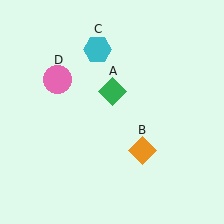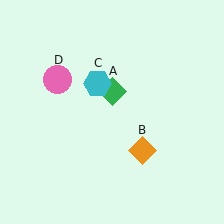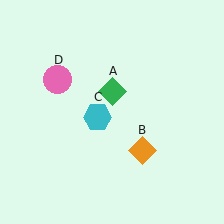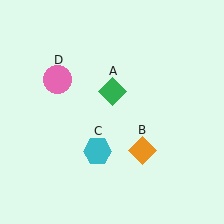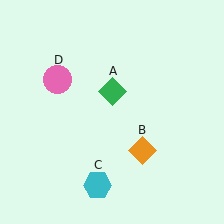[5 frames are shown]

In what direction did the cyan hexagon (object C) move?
The cyan hexagon (object C) moved down.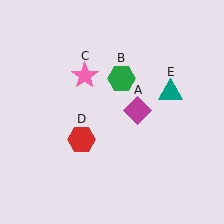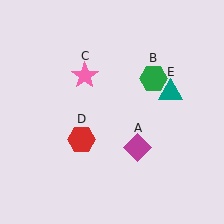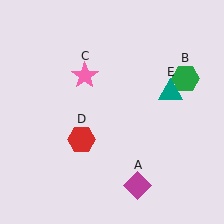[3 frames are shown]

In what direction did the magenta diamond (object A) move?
The magenta diamond (object A) moved down.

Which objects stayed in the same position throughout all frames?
Pink star (object C) and red hexagon (object D) and teal triangle (object E) remained stationary.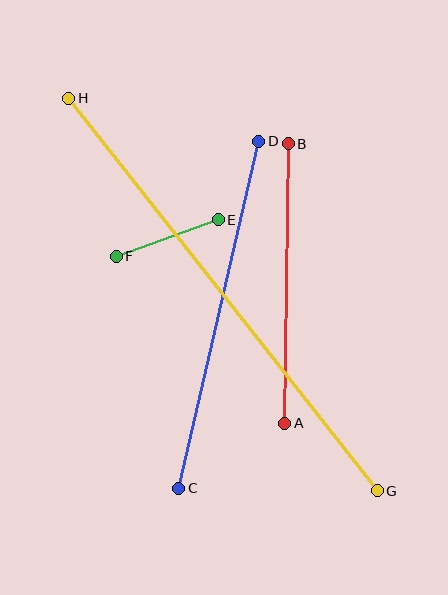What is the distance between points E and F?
The distance is approximately 109 pixels.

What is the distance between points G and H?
The distance is approximately 499 pixels.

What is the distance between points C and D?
The distance is approximately 356 pixels.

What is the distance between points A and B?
The distance is approximately 279 pixels.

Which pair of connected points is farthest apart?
Points G and H are farthest apart.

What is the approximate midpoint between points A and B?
The midpoint is at approximately (287, 283) pixels.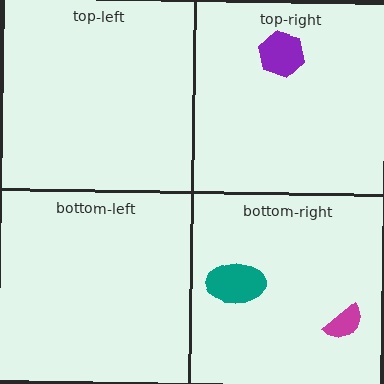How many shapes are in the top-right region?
1.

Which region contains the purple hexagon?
The top-right region.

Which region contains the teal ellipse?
The bottom-right region.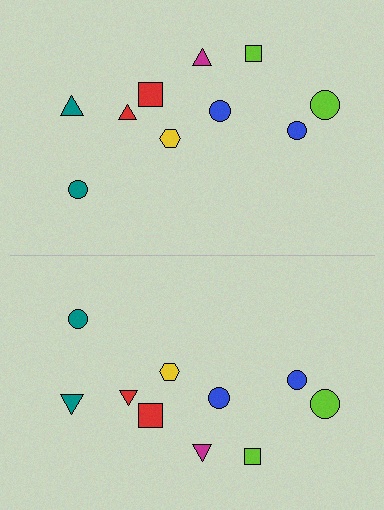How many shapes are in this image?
There are 20 shapes in this image.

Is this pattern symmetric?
Yes, this pattern has bilateral (reflection) symmetry.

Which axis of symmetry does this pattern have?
The pattern has a horizontal axis of symmetry running through the center of the image.